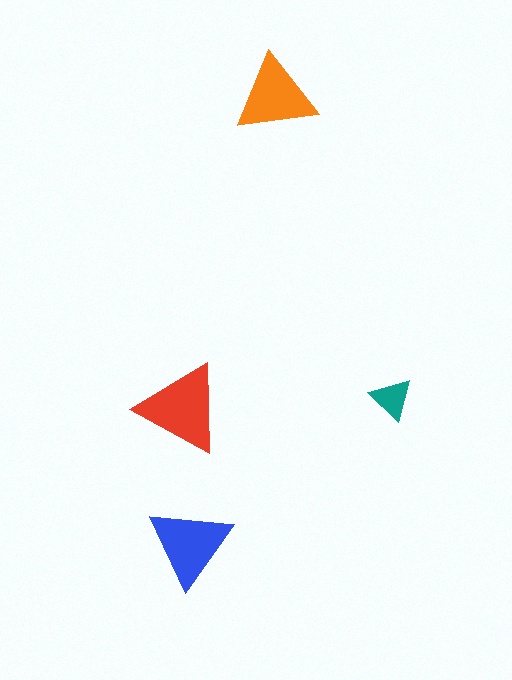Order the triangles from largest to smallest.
the red one, the blue one, the orange one, the teal one.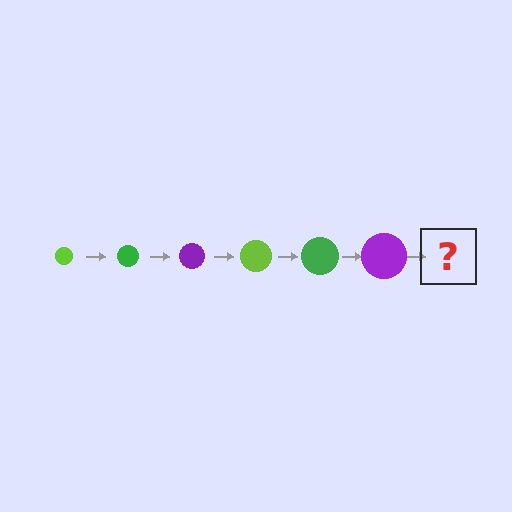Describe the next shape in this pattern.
It should be a lime circle, larger than the previous one.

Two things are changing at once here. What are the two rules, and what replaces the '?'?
The two rules are that the circle grows larger each step and the color cycles through lime, green, and purple. The '?' should be a lime circle, larger than the previous one.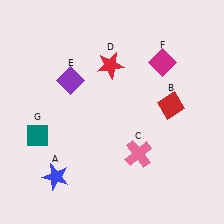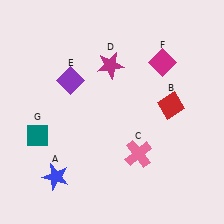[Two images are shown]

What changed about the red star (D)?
In Image 1, D is red. In Image 2, it changed to magenta.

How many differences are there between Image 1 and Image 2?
There is 1 difference between the two images.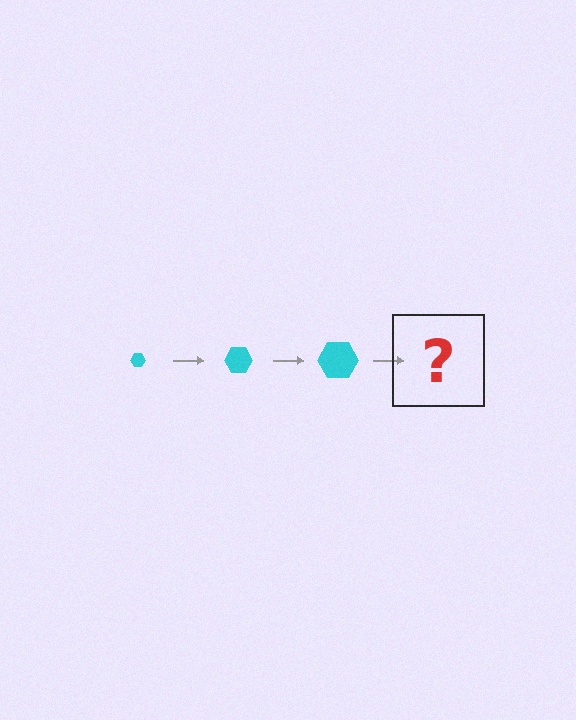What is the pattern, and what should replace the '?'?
The pattern is that the hexagon gets progressively larger each step. The '?' should be a cyan hexagon, larger than the previous one.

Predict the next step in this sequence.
The next step is a cyan hexagon, larger than the previous one.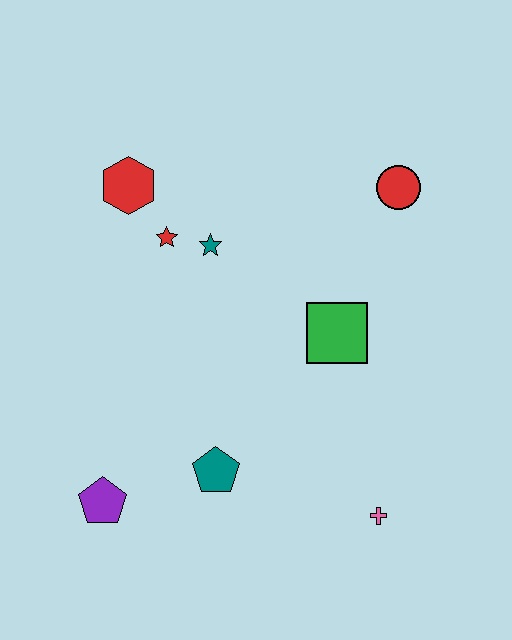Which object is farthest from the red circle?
The purple pentagon is farthest from the red circle.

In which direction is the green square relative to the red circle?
The green square is below the red circle.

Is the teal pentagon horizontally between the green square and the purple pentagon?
Yes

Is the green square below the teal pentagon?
No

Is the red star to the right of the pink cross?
No